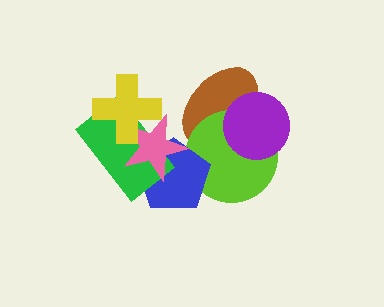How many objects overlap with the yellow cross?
2 objects overlap with the yellow cross.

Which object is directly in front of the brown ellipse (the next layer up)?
The lime circle is directly in front of the brown ellipse.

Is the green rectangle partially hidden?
Yes, it is partially covered by another shape.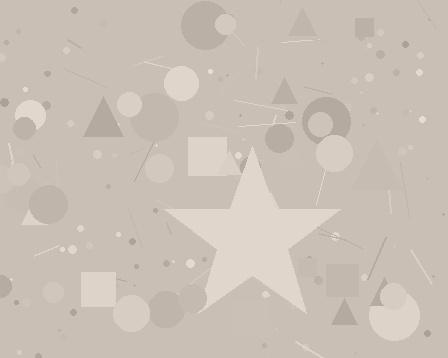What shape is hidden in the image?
A star is hidden in the image.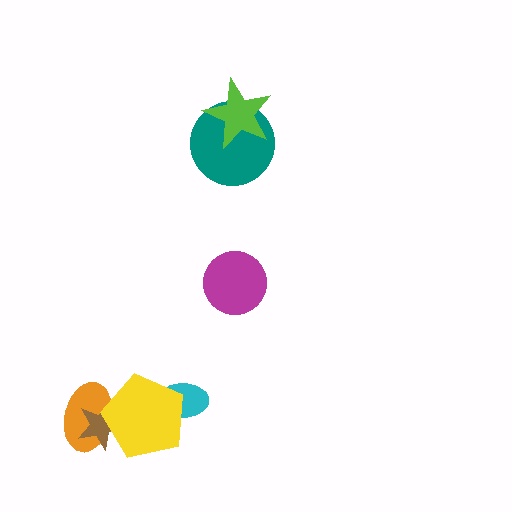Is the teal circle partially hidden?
Yes, it is partially covered by another shape.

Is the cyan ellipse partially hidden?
Yes, it is partially covered by another shape.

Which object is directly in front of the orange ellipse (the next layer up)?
The brown star is directly in front of the orange ellipse.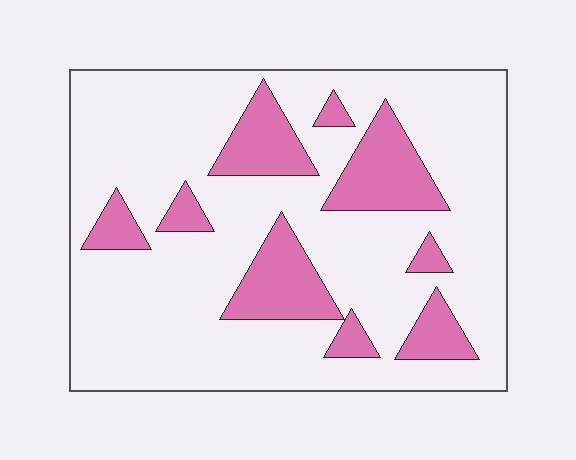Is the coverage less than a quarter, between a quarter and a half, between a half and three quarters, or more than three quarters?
Less than a quarter.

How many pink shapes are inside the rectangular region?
9.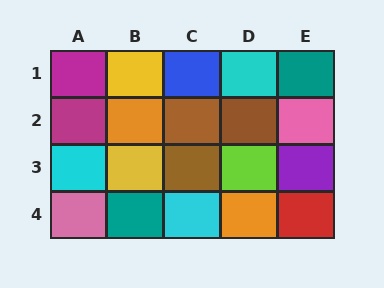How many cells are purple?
1 cell is purple.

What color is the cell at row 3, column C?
Brown.